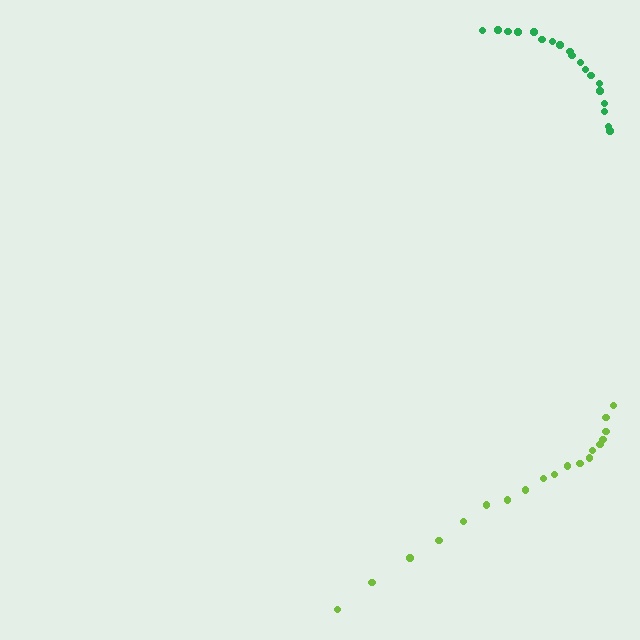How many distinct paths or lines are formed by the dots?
There are 2 distinct paths.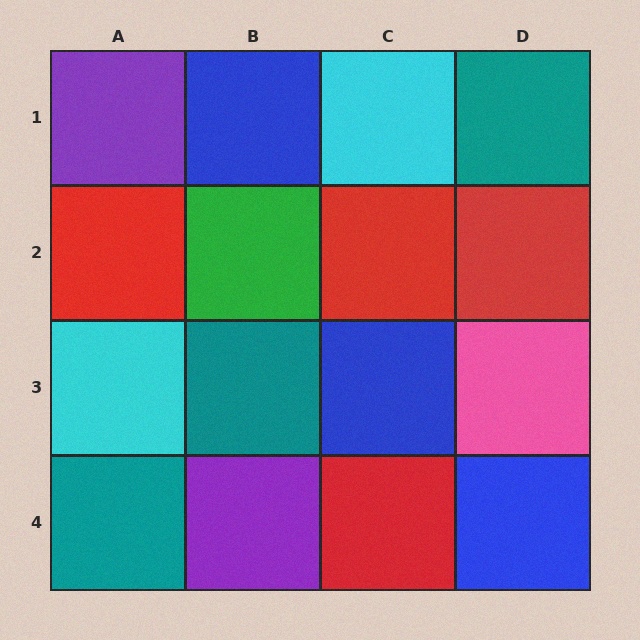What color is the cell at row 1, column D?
Teal.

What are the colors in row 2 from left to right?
Red, green, red, red.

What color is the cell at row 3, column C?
Blue.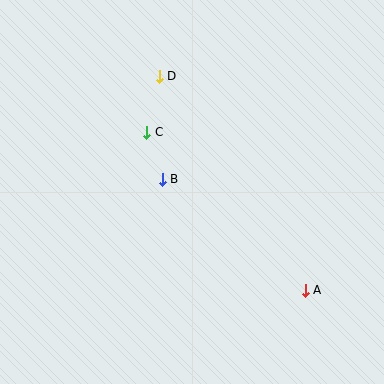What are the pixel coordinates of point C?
Point C is at (147, 132).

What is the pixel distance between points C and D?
The distance between C and D is 57 pixels.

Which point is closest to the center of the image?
Point B at (162, 179) is closest to the center.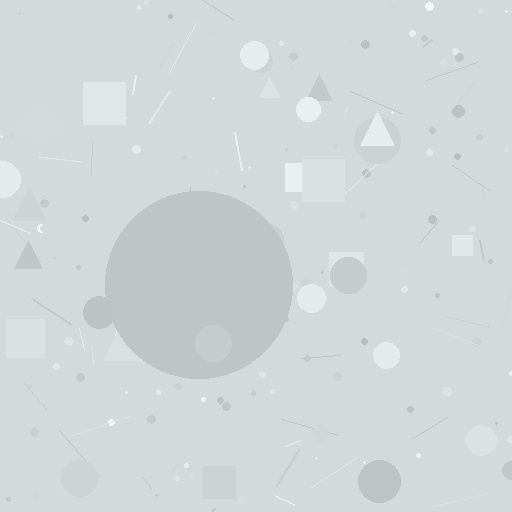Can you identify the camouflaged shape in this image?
The camouflaged shape is a circle.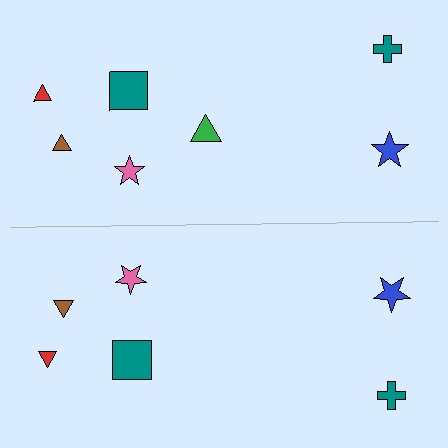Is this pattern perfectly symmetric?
No, the pattern is not perfectly symmetric. A green triangle is missing from the bottom side.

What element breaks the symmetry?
A green triangle is missing from the bottom side.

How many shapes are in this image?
There are 13 shapes in this image.